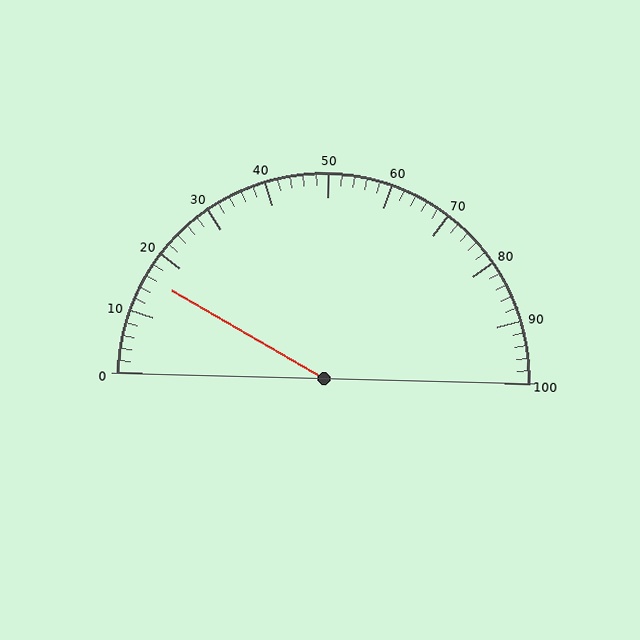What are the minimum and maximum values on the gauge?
The gauge ranges from 0 to 100.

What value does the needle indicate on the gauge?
The needle indicates approximately 16.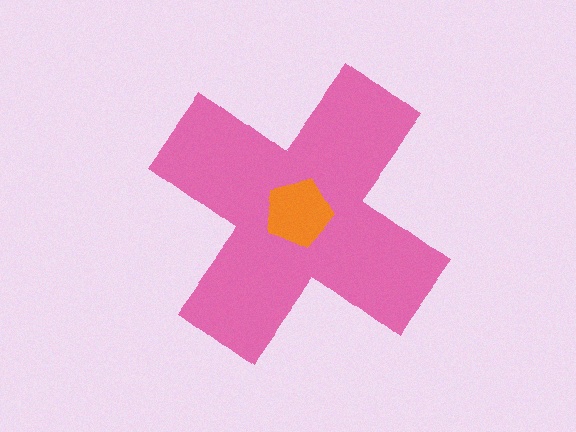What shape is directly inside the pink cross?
The orange pentagon.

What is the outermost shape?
The pink cross.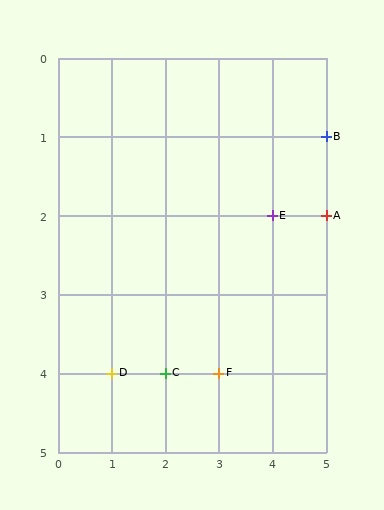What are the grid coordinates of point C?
Point C is at grid coordinates (2, 4).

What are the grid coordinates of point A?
Point A is at grid coordinates (5, 2).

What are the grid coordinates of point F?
Point F is at grid coordinates (3, 4).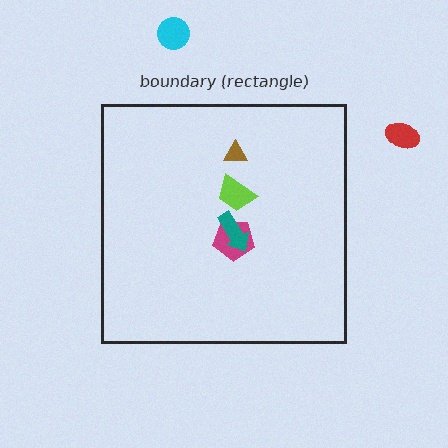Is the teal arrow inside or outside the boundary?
Inside.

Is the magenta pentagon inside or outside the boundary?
Inside.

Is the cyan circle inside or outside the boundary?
Outside.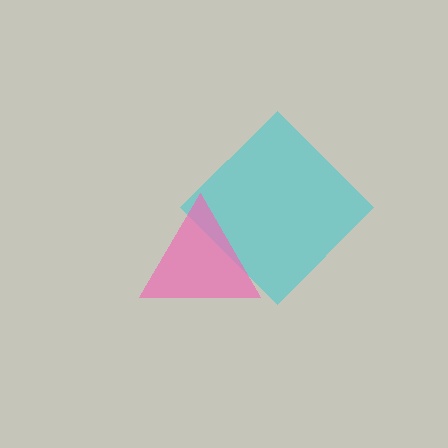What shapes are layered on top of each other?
The layered shapes are: a cyan diamond, a pink triangle.